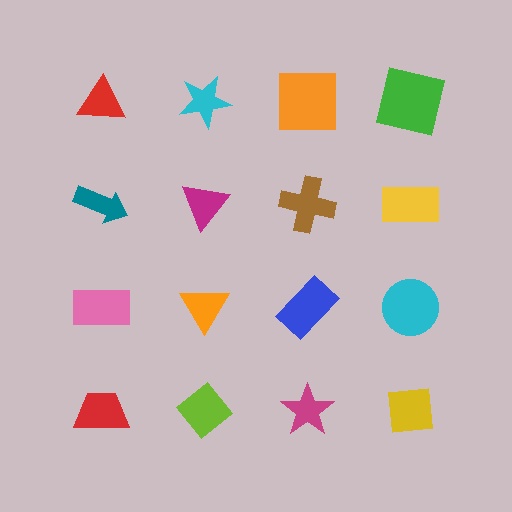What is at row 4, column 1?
A red trapezoid.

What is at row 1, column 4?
A green square.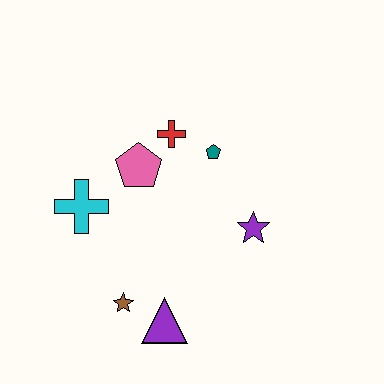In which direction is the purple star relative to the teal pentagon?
The purple star is below the teal pentagon.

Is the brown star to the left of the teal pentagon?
Yes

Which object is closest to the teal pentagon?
The red cross is closest to the teal pentagon.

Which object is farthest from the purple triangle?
The red cross is farthest from the purple triangle.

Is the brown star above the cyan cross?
No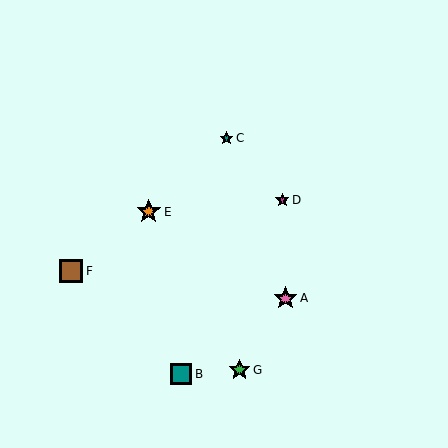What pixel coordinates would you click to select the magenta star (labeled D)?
Click at (282, 200) to select the magenta star D.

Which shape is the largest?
The orange star (labeled E) is the largest.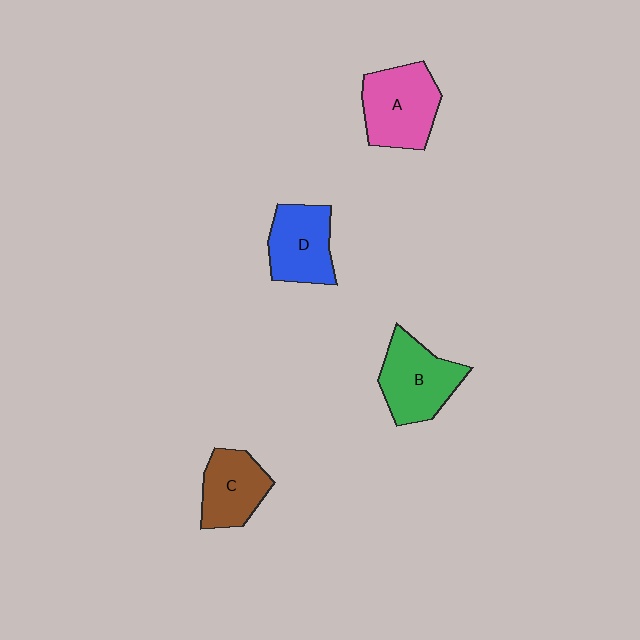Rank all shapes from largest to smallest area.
From largest to smallest: A (pink), B (green), D (blue), C (brown).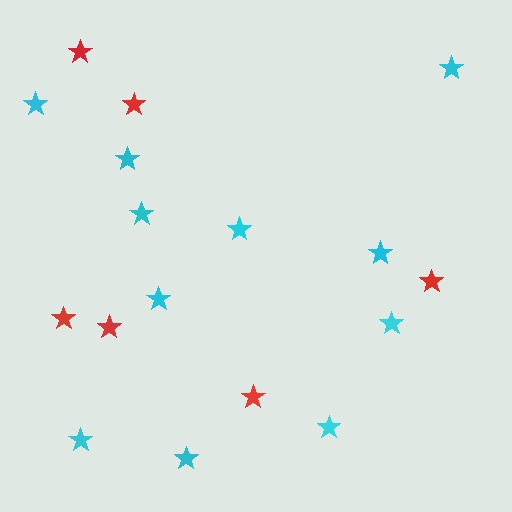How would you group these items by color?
There are 2 groups: one group of cyan stars (11) and one group of red stars (6).